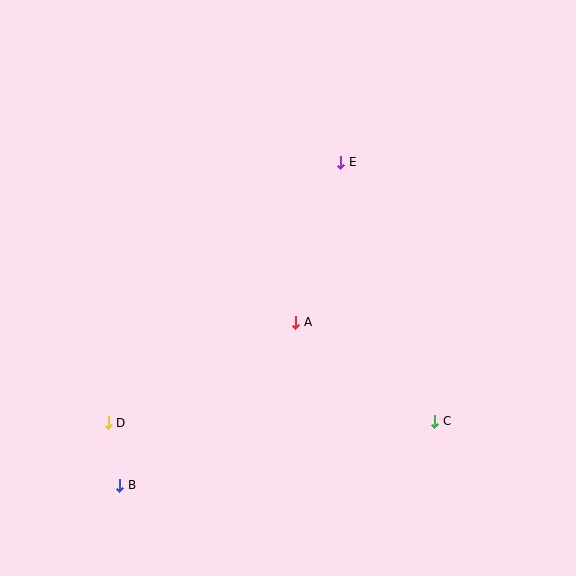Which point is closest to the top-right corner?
Point E is closest to the top-right corner.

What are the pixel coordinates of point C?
Point C is at (435, 421).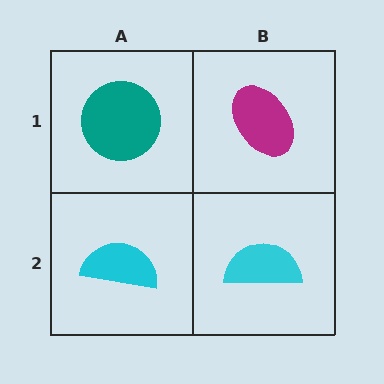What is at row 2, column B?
A cyan semicircle.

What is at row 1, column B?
A magenta ellipse.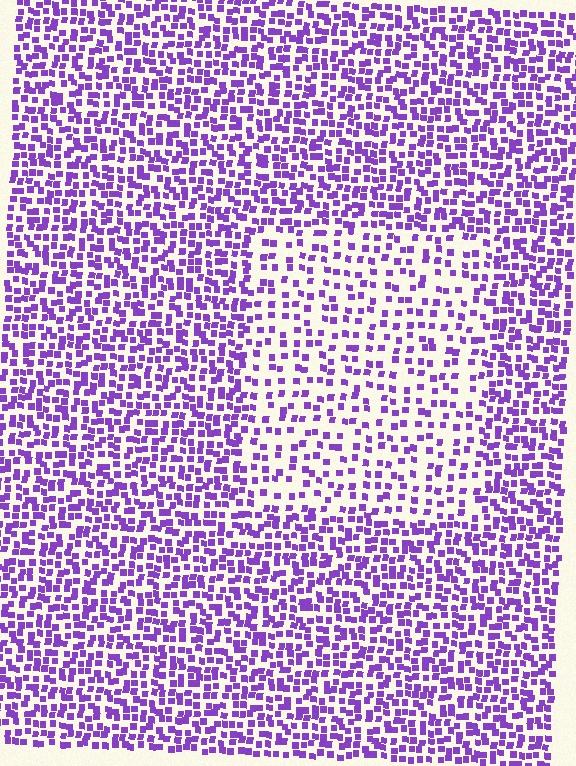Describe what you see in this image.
The image contains small purple elements arranged at two different densities. A rectangle-shaped region is visible where the elements are less densely packed than the surrounding area.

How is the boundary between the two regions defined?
The boundary is defined by a change in element density (approximately 1.9x ratio). All elements are the same color, size, and shape.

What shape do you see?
I see a rectangle.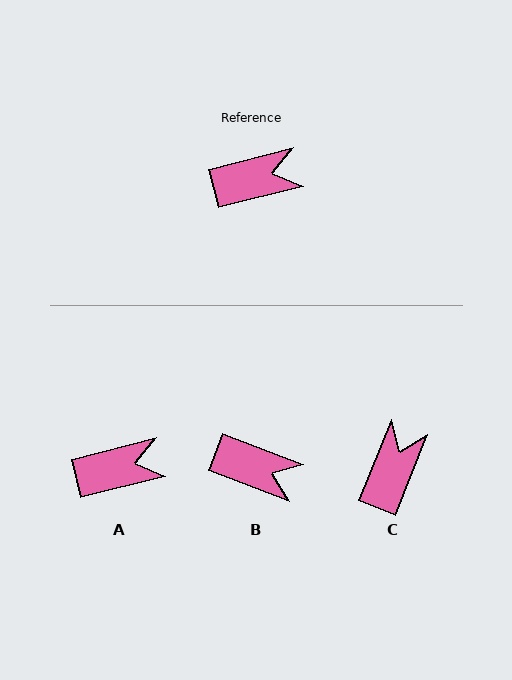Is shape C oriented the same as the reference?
No, it is off by about 54 degrees.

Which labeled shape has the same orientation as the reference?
A.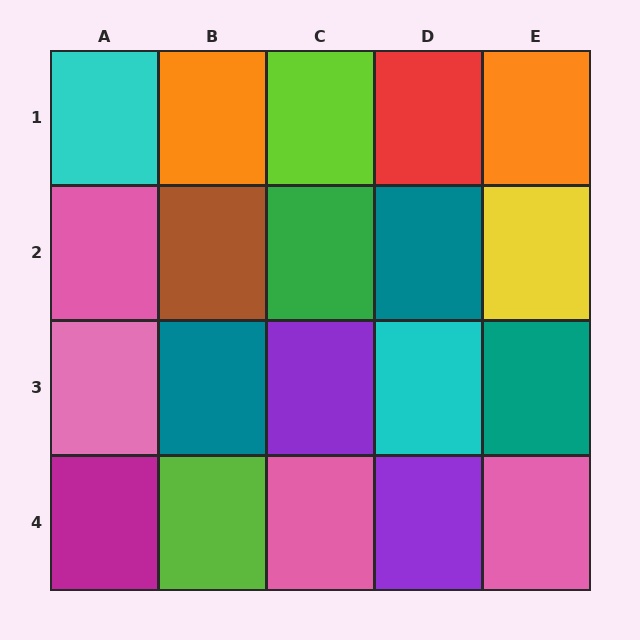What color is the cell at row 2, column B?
Brown.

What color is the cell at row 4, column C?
Pink.